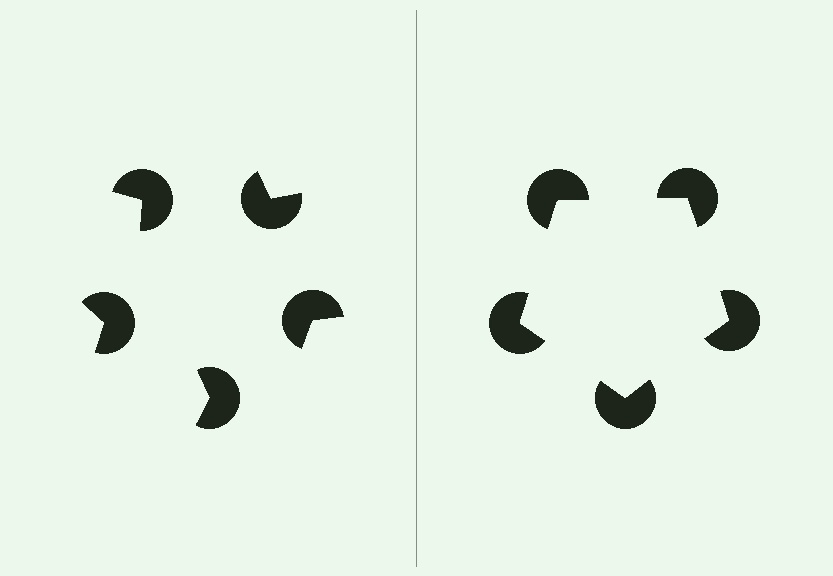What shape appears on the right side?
An illusory pentagon.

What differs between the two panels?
The pac-man discs are positioned identically on both sides; only the wedge orientations differ. On the right they align to a pentagon; on the left they are misaligned.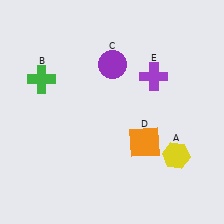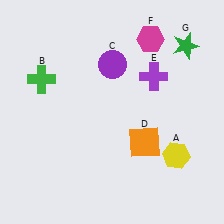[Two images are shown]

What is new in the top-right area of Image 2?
A magenta hexagon (F) was added in the top-right area of Image 2.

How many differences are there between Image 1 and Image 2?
There are 2 differences between the two images.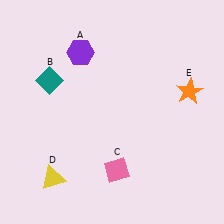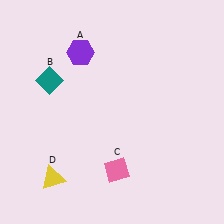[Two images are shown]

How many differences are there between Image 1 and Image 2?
There is 1 difference between the two images.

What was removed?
The orange star (E) was removed in Image 2.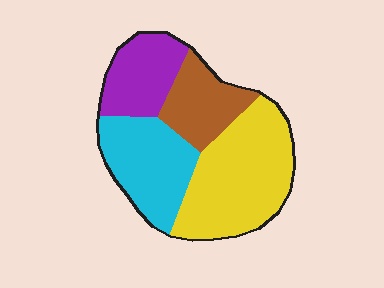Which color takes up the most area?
Yellow, at roughly 40%.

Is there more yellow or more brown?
Yellow.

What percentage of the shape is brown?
Brown covers about 15% of the shape.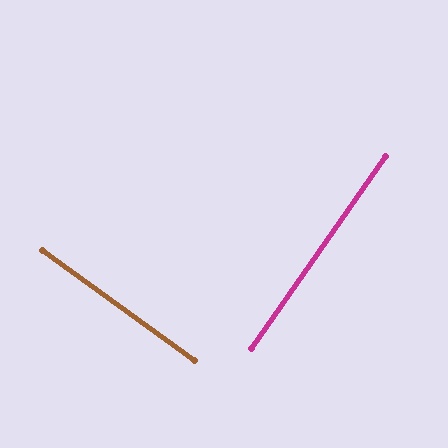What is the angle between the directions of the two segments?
Approximately 89 degrees.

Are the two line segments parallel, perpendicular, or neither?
Perpendicular — they meet at approximately 89°.